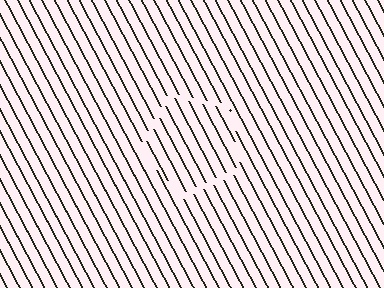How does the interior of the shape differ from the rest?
The interior of the shape contains the same grating, shifted by half a period — the contour is defined by the phase discontinuity where line-ends from the inner and outer gratings abut.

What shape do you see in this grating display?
An illusory pentagon. The interior of the shape contains the same grating, shifted by half a period — the contour is defined by the phase discontinuity where line-ends from the inner and outer gratings abut.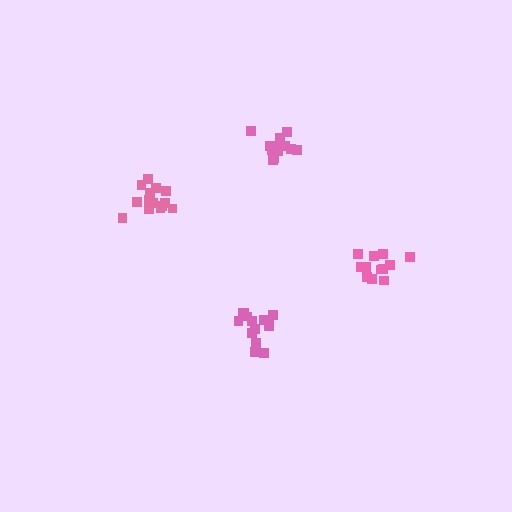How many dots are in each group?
Group 1: 12 dots, Group 2: 15 dots, Group 3: 15 dots, Group 4: 14 dots (56 total).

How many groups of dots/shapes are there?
There are 4 groups.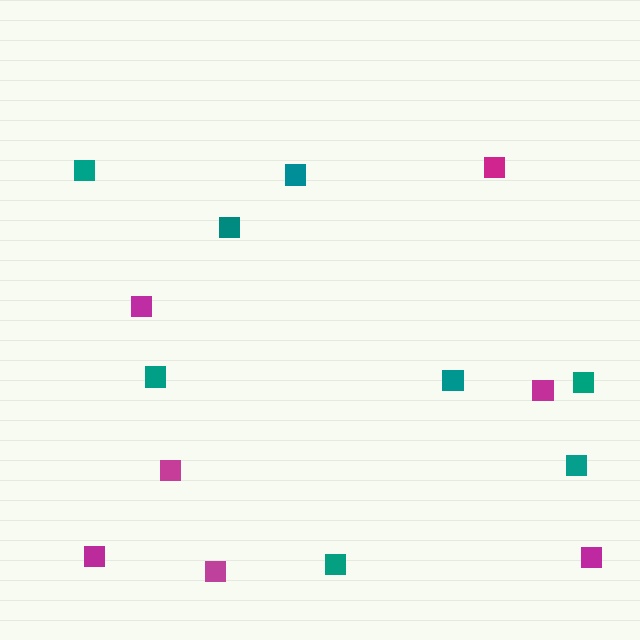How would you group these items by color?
There are 2 groups: one group of magenta squares (7) and one group of teal squares (8).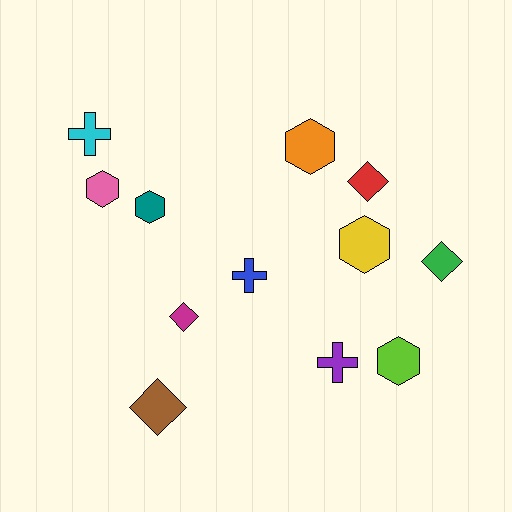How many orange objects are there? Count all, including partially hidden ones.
There is 1 orange object.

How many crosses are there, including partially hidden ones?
There are 3 crosses.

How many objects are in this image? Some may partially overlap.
There are 12 objects.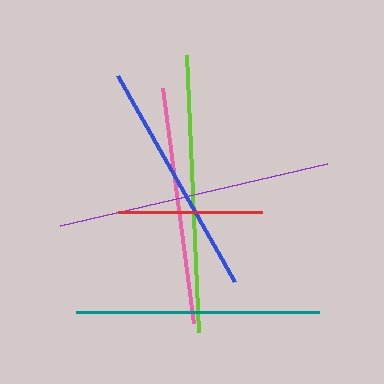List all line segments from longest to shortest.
From longest to shortest: lime, purple, teal, pink, blue, red.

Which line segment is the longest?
The lime line is the longest at approximately 277 pixels.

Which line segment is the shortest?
The red line is the shortest at approximately 145 pixels.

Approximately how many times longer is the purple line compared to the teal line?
The purple line is approximately 1.1 times the length of the teal line.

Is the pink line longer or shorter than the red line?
The pink line is longer than the red line.